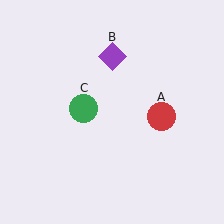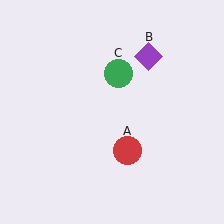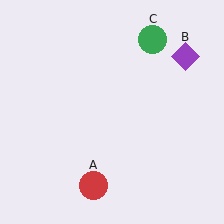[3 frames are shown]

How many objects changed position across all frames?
3 objects changed position: red circle (object A), purple diamond (object B), green circle (object C).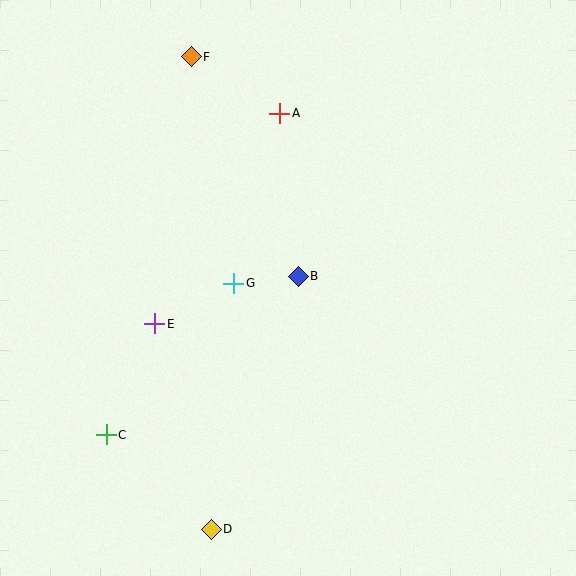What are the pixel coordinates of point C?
Point C is at (106, 435).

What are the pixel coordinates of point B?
Point B is at (298, 276).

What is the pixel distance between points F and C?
The distance between F and C is 387 pixels.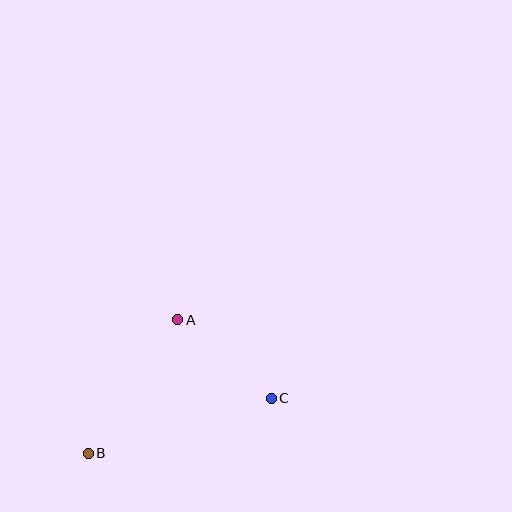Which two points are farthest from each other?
Points B and C are farthest from each other.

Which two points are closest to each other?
Points A and C are closest to each other.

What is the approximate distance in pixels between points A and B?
The distance between A and B is approximately 160 pixels.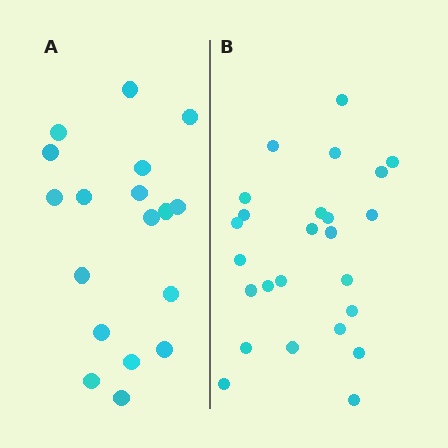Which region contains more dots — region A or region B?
Region B (the right region) has more dots.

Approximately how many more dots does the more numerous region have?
Region B has roughly 8 or so more dots than region A.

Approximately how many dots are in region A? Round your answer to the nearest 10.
About 20 dots. (The exact count is 18, which rounds to 20.)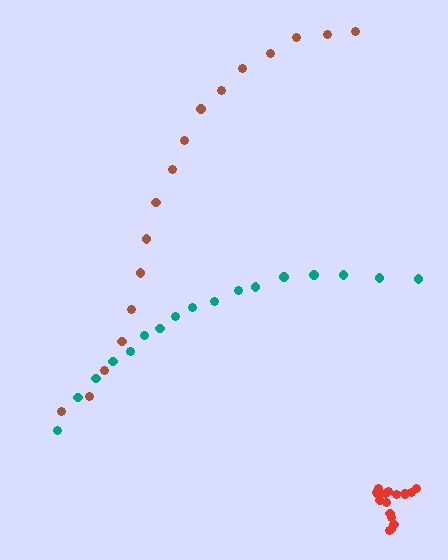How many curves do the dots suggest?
There are 3 distinct paths.